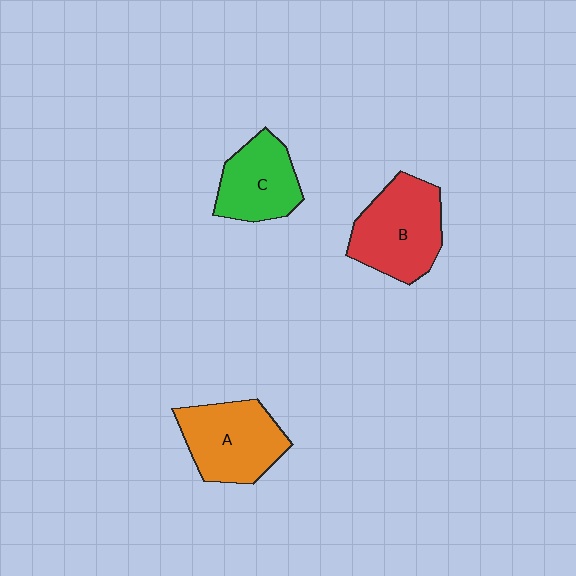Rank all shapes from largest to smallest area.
From largest to smallest: B (red), A (orange), C (green).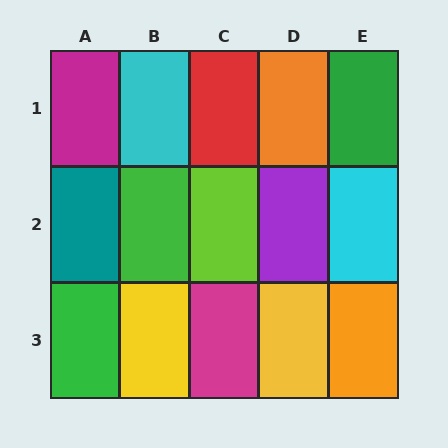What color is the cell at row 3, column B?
Yellow.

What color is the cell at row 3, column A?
Green.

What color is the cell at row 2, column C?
Lime.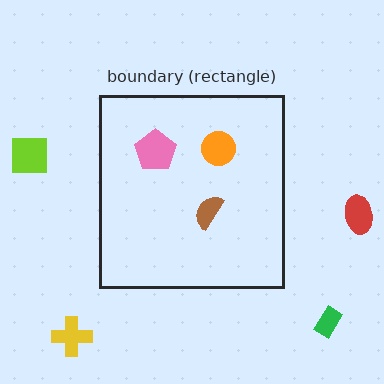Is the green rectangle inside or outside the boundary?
Outside.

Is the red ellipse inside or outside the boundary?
Outside.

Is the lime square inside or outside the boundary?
Outside.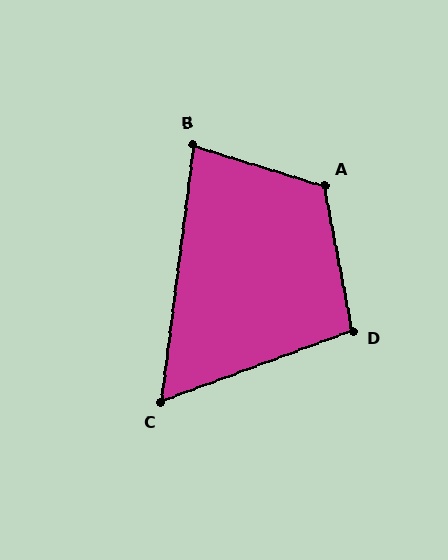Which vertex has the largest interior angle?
A, at approximately 118 degrees.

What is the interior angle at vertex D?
Approximately 100 degrees (obtuse).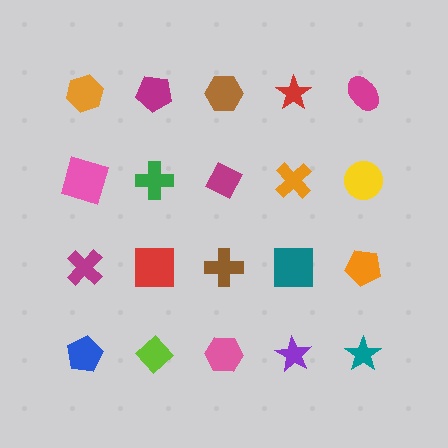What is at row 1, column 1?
An orange hexagon.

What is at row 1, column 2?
A magenta pentagon.